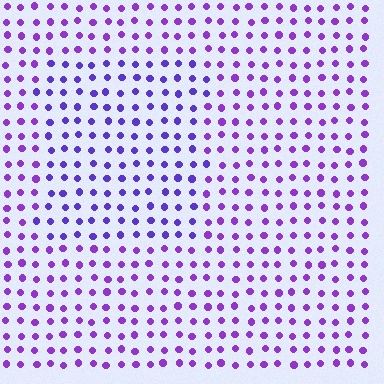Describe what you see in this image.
The image is filled with small purple elements in a uniform arrangement. A rectangle-shaped region is visible where the elements are tinted to a slightly different hue, forming a subtle color boundary.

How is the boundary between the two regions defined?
The boundary is defined purely by a slight shift in hue (about 22 degrees). Spacing, size, and orientation are identical on both sides.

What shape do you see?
I see a rectangle.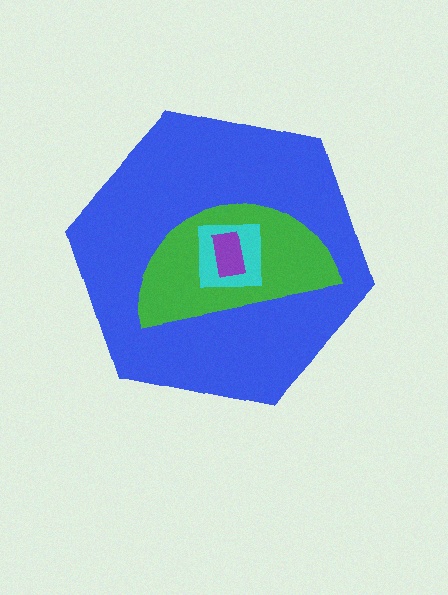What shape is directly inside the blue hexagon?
The green semicircle.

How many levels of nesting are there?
4.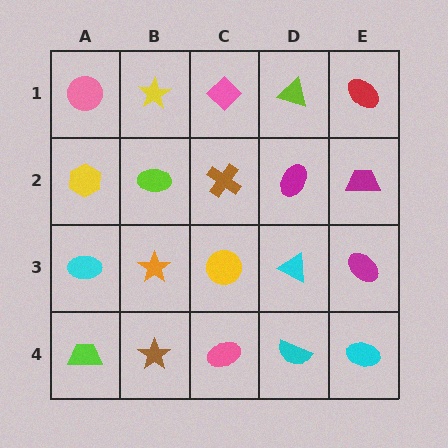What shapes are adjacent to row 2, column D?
A lime triangle (row 1, column D), a cyan triangle (row 3, column D), a brown cross (row 2, column C), a magenta trapezoid (row 2, column E).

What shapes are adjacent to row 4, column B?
An orange star (row 3, column B), a lime trapezoid (row 4, column A), a pink ellipse (row 4, column C).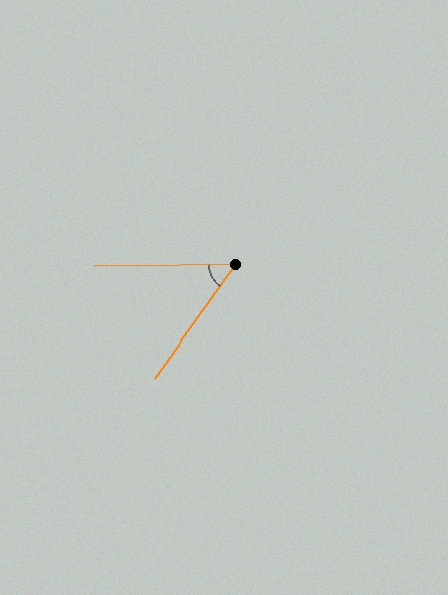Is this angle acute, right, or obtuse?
It is acute.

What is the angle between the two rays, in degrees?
Approximately 54 degrees.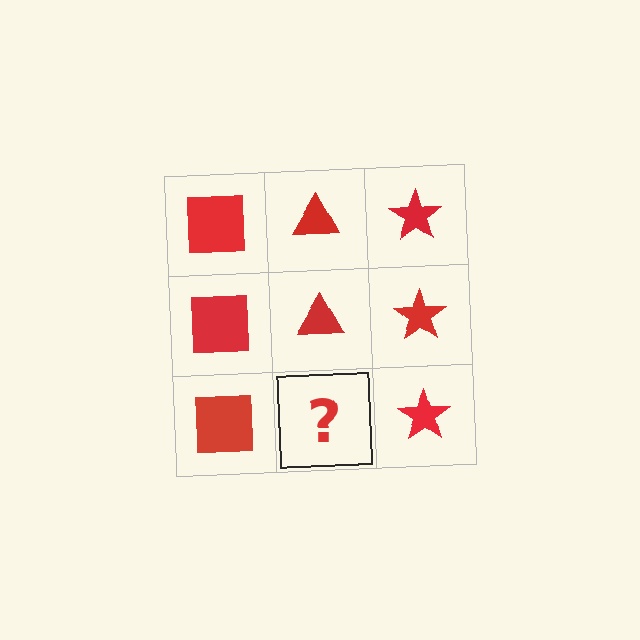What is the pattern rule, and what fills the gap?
The rule is that each column has a consistent shape. The gap should be filled with a red triangle.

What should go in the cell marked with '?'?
The missing cell should contain a red triangle.